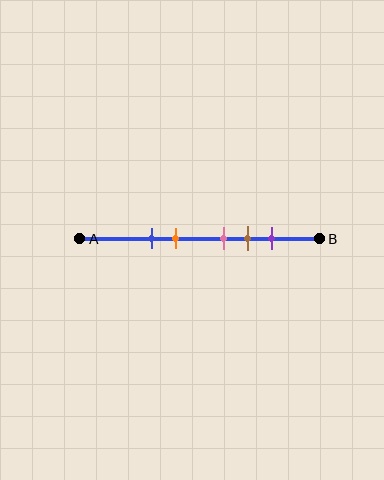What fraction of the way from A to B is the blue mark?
The blue mark is approximately 30% (0.3) of the way from A to B.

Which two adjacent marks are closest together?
The pink and brown marks are the closest adjacent pair.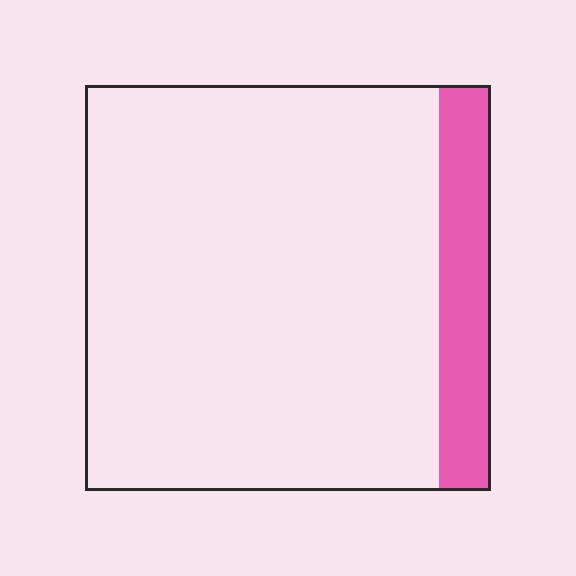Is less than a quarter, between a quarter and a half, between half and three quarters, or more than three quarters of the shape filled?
Less than a quarter.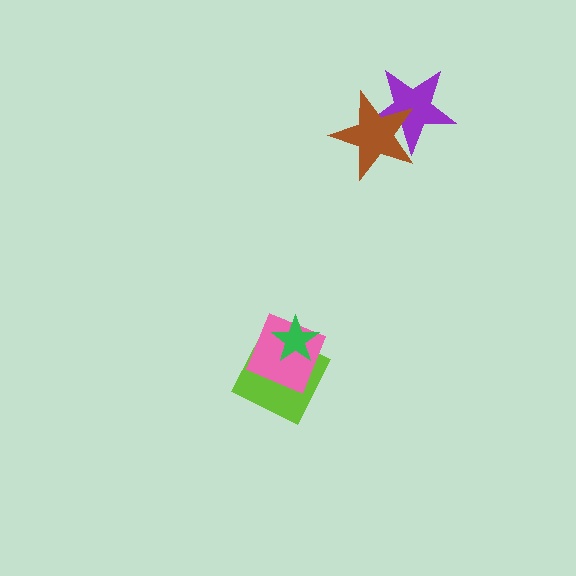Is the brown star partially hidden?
No, no other shape covers it.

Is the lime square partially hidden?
Yes, it is partially covered by another shape.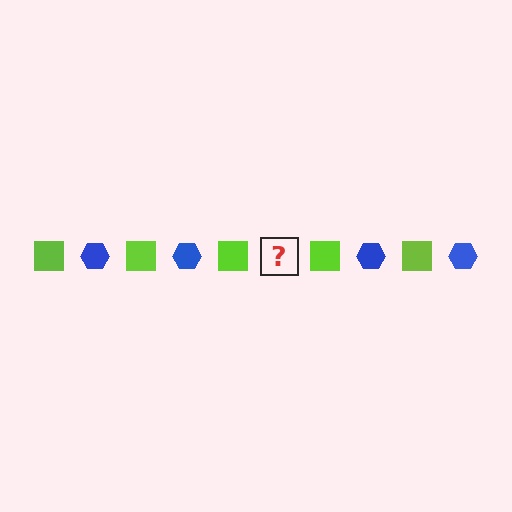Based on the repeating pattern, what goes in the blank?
The blank should be a blue hexagon.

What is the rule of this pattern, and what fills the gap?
The rule is that the pattern alternates between lime square and blue hexagon. The gap should be filled with a blue hexagon.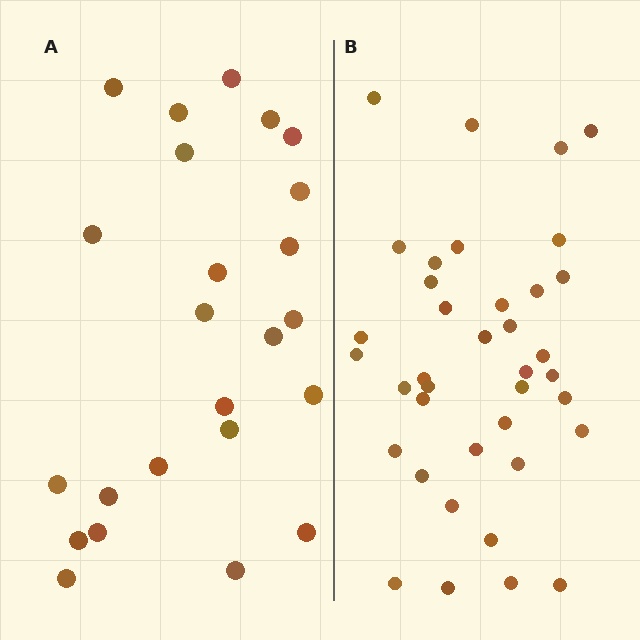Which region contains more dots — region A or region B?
Region B (the right region) has more dots.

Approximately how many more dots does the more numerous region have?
Region B has approximately 15 more dots than region A.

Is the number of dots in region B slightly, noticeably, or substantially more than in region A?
Region B has substantially more. The ratio is roughly 1.6 to 1.